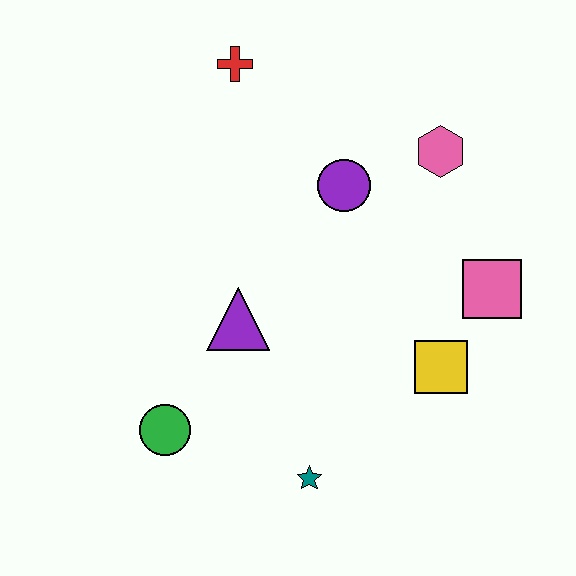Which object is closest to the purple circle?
The pink hexagon is closest to the purple circle.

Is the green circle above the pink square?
No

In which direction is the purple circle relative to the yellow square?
The purple circle is above the yellow square.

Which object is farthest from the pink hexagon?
The green circle is farthest from the pink hexagon.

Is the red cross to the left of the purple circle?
Yes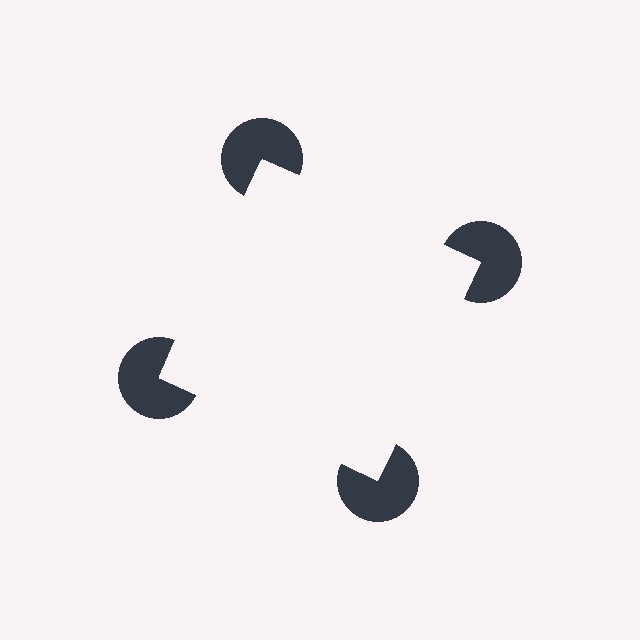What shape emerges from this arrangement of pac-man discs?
An illusory square — its edges are inferred from the aligned wedge cuts in the pac-man discs, not physically drawn.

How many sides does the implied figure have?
4 sides.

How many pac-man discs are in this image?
There are 4 — one at each vertex of the illusory square.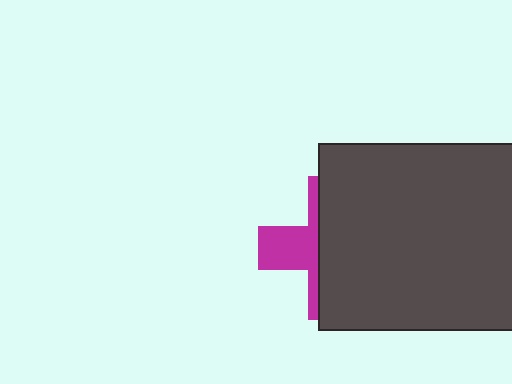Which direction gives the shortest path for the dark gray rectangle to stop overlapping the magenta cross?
Moving right gives the shortest separation.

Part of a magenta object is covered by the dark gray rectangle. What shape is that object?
It is a cross.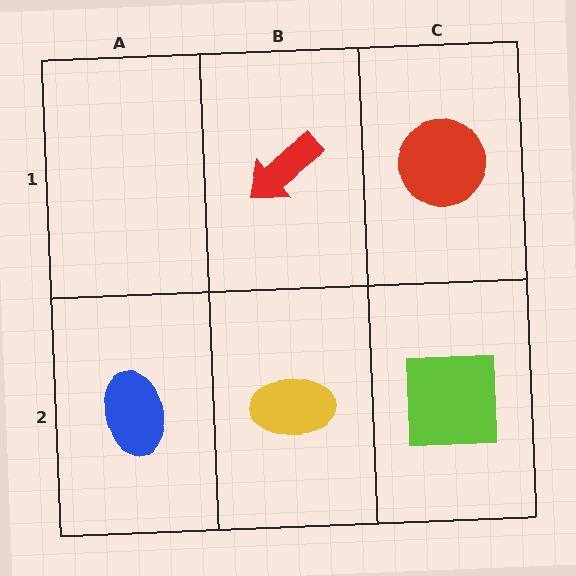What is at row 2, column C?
A lime square.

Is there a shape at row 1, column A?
No, that cell is empty.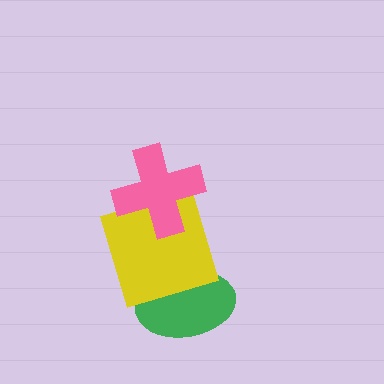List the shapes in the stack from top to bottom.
From top to bottom: the pink cross, the yellow square, the green ellipse.